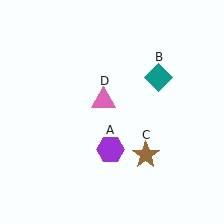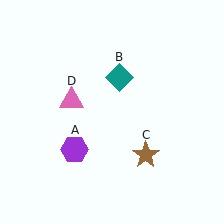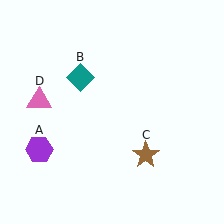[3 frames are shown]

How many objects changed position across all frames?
3 objects changed position: purple hexagon (object A), teal diamond (object B), pink triangle (object D).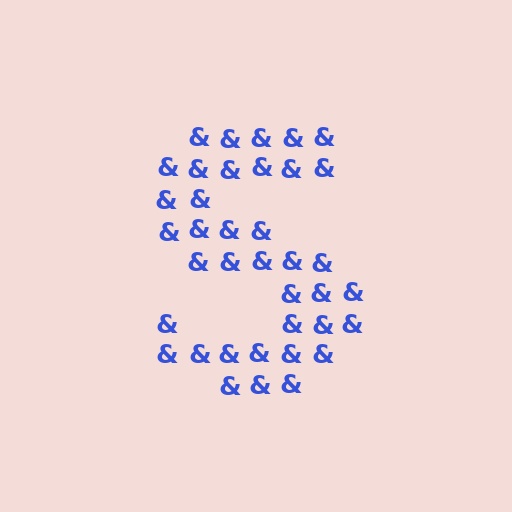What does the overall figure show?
The overall figure shows the letter S.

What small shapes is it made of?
It is made of small ampersands.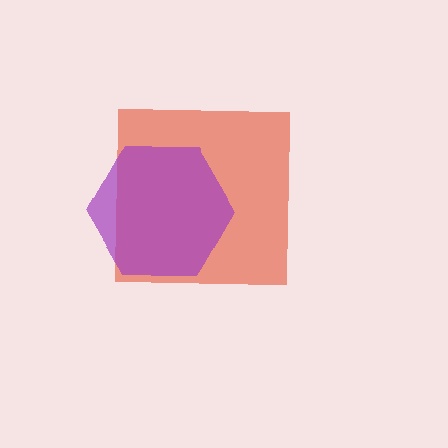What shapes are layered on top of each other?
The layered shapes are: a red square, a purple hexagon.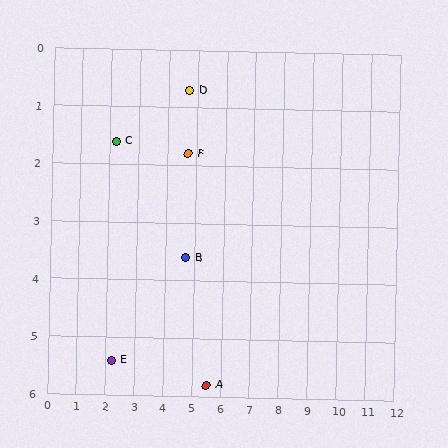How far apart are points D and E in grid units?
Points D and E are about 5.3 grid units apart.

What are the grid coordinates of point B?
Point B is at approximately (4.7, 3.6).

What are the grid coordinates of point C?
Point C is at approximately (2.2, 1.6).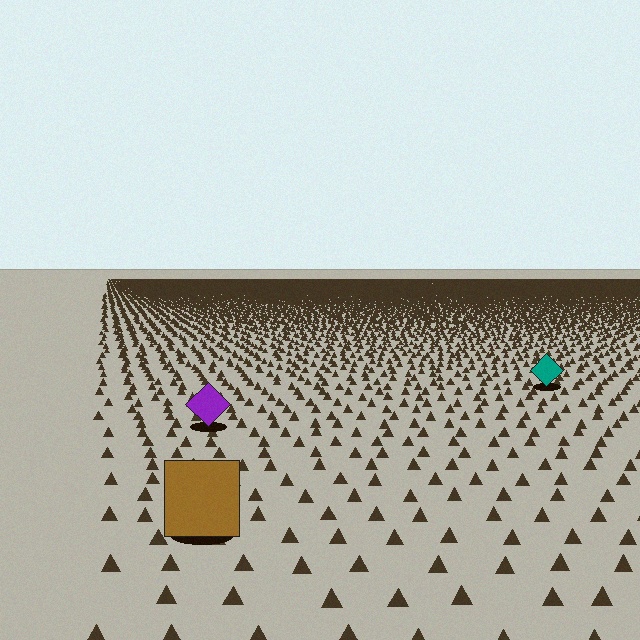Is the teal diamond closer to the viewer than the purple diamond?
No. The purple diamond is closer — you can tell from the texture gradient: the ground texture is coarser near it.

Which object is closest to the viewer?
The brown square is closest. The texture marks near it are larger and more spread out.